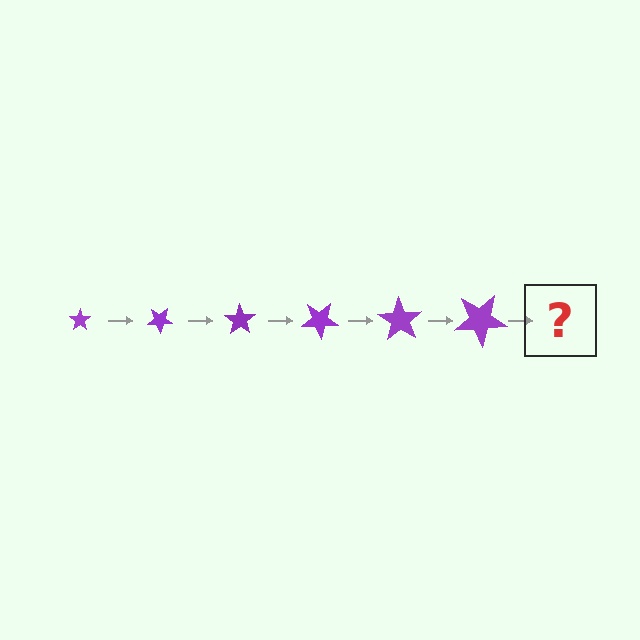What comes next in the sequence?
The next element should be a star, larger than the previous one and rotated 210 degrees from the start.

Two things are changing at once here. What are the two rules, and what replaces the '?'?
The two rules are that the star grows larger each step and it rotates 35 degrees each step. The '?' should be a star, larger than the previous one and rotated 210 degrees from the start.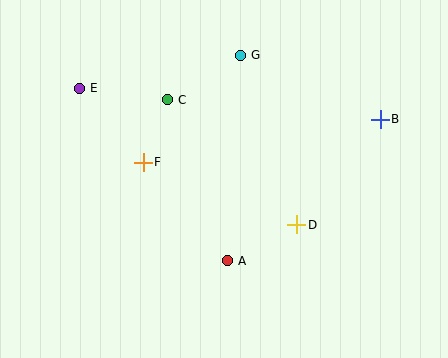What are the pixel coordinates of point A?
Point A is at (227, 261).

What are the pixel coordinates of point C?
Point C is at (167, 100).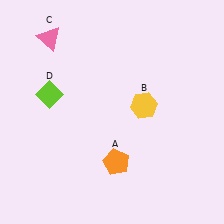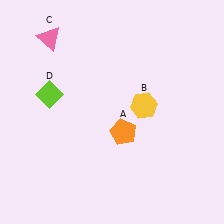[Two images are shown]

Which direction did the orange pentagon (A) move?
The orange pentagon (A) moved up.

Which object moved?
The orange pentagon (A) moved up.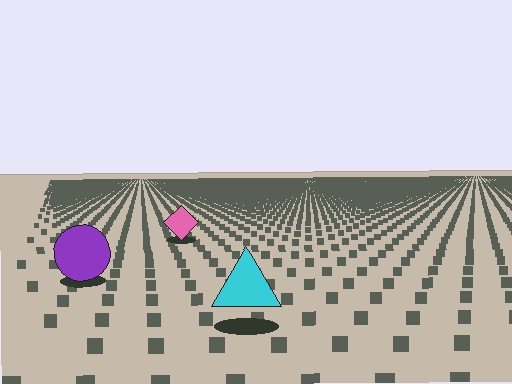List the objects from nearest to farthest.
From nearest to farthest: the cyan triangle, the purple circle, the pink diamond.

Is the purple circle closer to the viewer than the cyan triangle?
No. The cyan triangle is closer — you can tell from the texture gradient: the ground texture is coarser near it.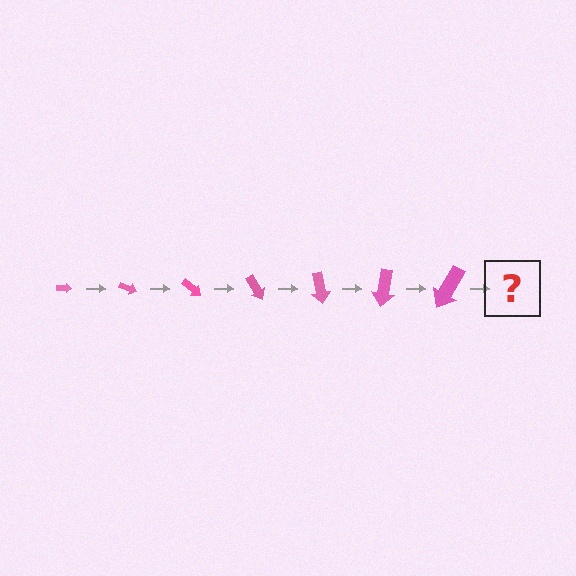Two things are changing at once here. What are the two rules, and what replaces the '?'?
The two rules are that the arrow grows larger each step and it rotates 20 degrees each step. The '?' should be an arrow, larger than the previous one and rotated 140 degrees from the start.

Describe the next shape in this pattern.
It should be an arrow, larger than the previous one and rotated 140 degrees from the start.